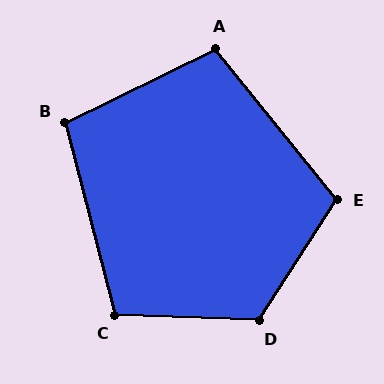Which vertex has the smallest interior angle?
B, at approximately 101 degrees.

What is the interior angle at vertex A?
Approximately 103 degrees (obtuse).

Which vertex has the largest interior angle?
D, at approximately 120 degrees.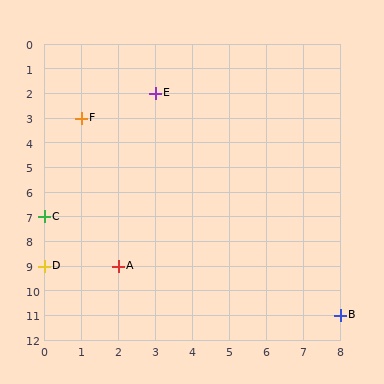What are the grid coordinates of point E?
Point E is at grid coordinates (3, 2).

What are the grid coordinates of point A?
Point A is at grid coordinates (2, 9).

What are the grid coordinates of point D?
Point D is at grid coordinates (0, 9).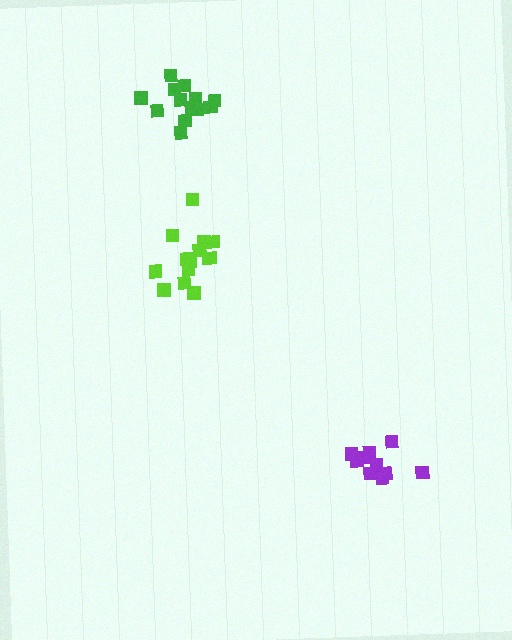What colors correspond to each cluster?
The clusters are colored: lime, purple, green.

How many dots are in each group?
Group 1: 14 dots, Group 2: 13 dots, Group 3: 13 dots (40 total).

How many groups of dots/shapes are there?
There are 3 groups.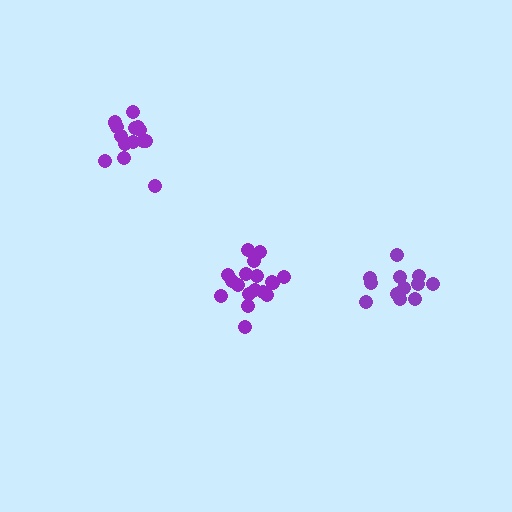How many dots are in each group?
Group 1: 14 dots, Group 2: 12 dots, Group 3: 18 dots (44 total).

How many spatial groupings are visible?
There are 3 spatial groupings.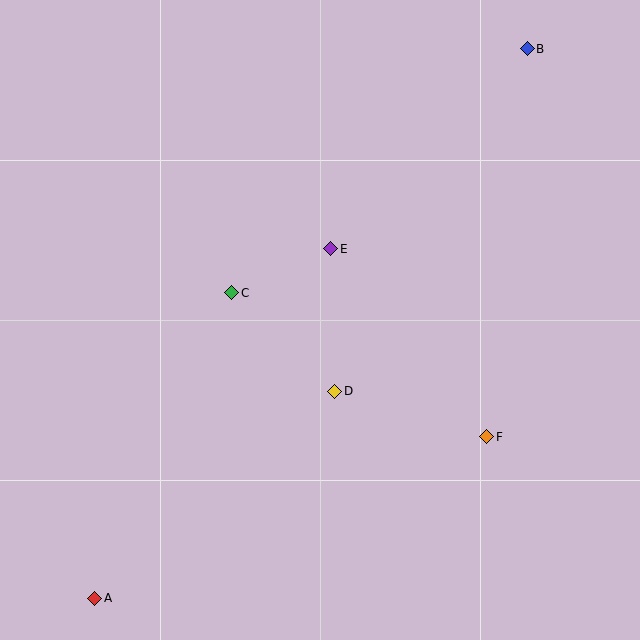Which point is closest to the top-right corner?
Point B is closest to the top-right corner.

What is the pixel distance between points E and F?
The distance between E and F is 244 pixels.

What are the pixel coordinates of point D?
Point D is at (335, 391).